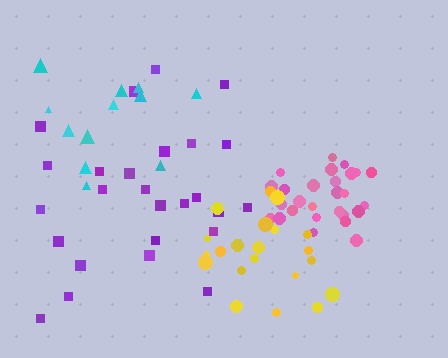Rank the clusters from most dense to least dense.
pink, yellow, purple, cyan.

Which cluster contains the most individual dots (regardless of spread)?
Pink (27).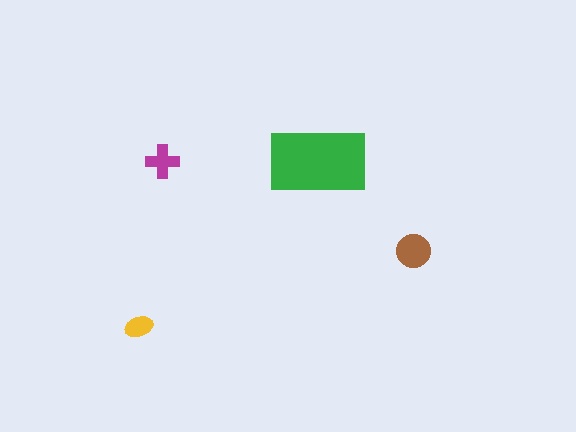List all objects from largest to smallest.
The green rectangle, the brown circle, the magenta cross, the yellow ellipse.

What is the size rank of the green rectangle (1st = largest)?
1st.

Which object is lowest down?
The yellow ellipse is bottommost.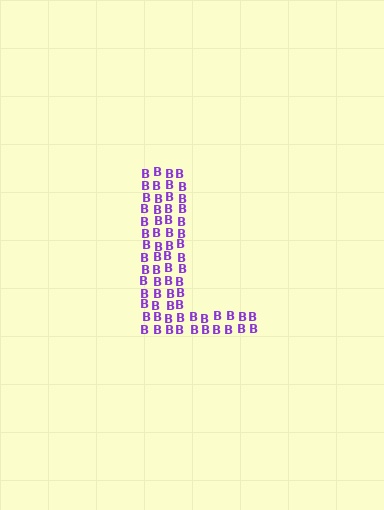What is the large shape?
The large shape is the letter L.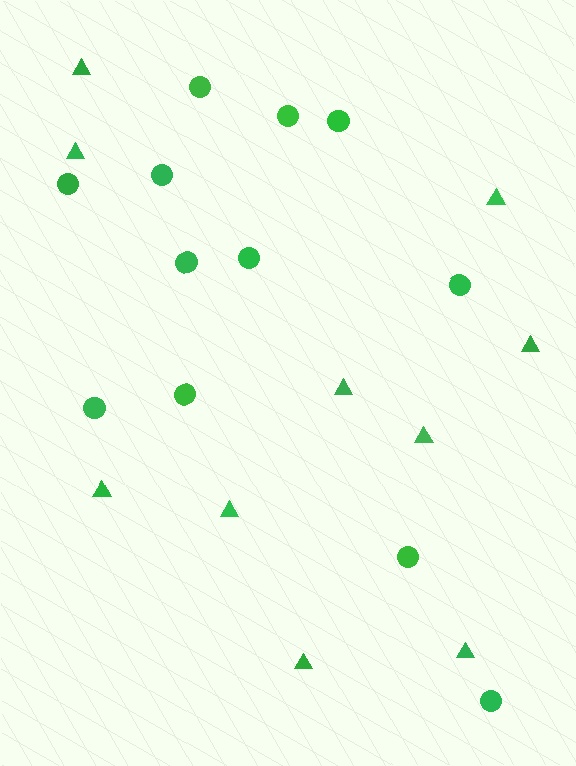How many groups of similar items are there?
There are 2 groups: one group of triangles (10) and one group of circles (12).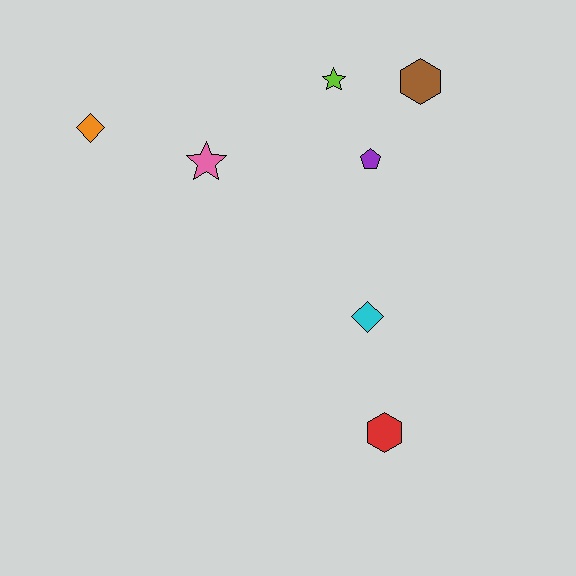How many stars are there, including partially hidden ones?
There are 2 stars.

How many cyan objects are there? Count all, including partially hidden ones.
There is 1 cyan object.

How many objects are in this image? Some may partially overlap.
There are 7 objects.